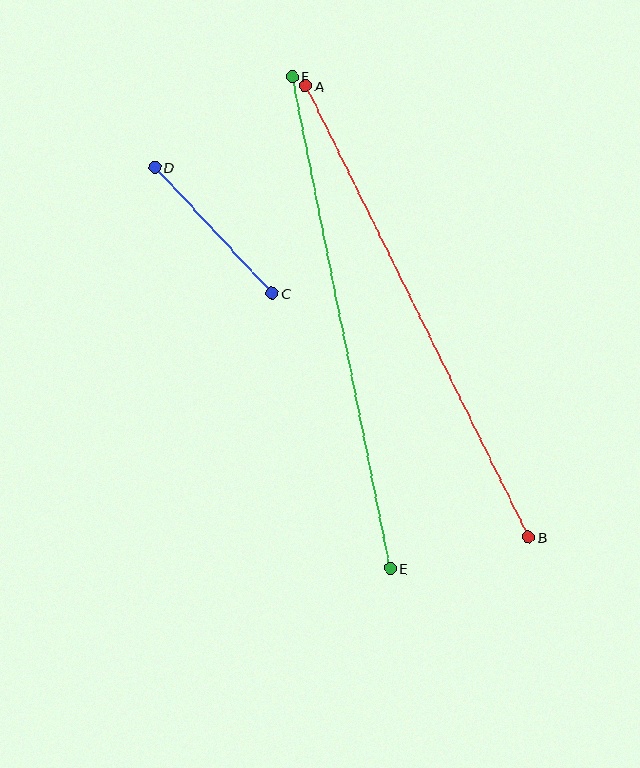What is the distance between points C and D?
The distance is approximately 172 pixels.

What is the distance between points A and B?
The distance is approximately 504 pixels.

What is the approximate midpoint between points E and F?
The midpoint is at approximately (341, 322) pixels.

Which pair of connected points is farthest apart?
Points A and B are farthest apart.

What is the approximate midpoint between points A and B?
The midpoint is at approximately (417, 311) pixels.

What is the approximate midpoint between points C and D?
The midpoint is at approximately (213, 230) pixels.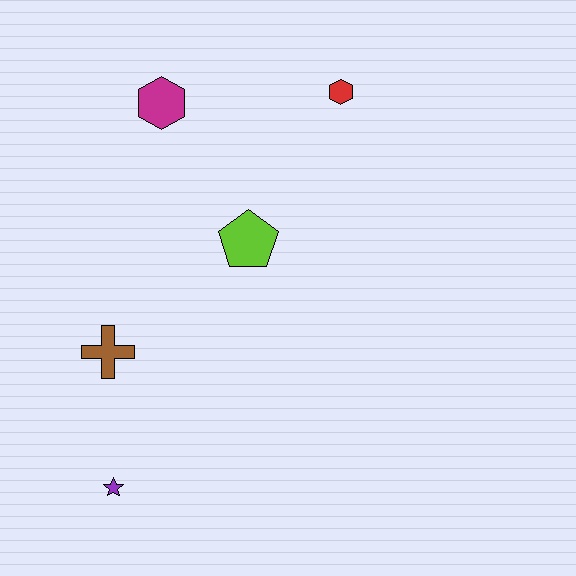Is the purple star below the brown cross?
Yes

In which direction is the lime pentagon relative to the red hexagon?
The lime pentagon is below the red hexagon.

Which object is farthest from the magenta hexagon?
The purple star is farthest from the magenta hexagon.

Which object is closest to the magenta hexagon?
The lime pentagon is closest to the magenta hexagon.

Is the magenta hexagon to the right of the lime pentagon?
No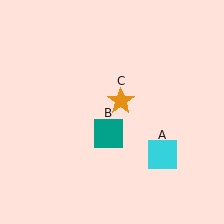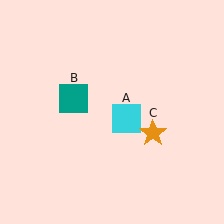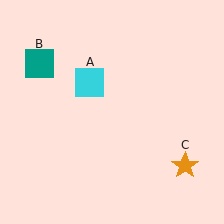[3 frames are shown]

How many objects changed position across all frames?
3 objects changed position: cyan square (object A), teal square (object B), orange star (object C).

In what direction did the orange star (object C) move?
The orange star (object C) moved down and to the right.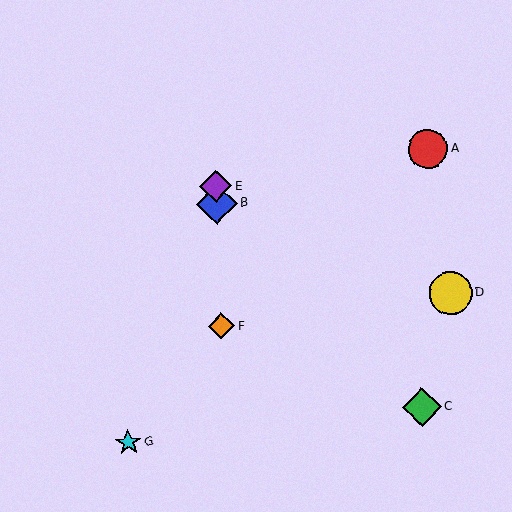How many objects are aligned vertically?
3 objects (B, E, F) are aligned vertically.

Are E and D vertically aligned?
No, E is at x≈216 and D is at x≈451.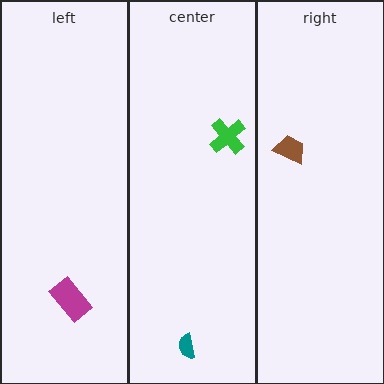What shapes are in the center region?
The green cross, the teal semicircle.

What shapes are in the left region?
The magenta rectangle.